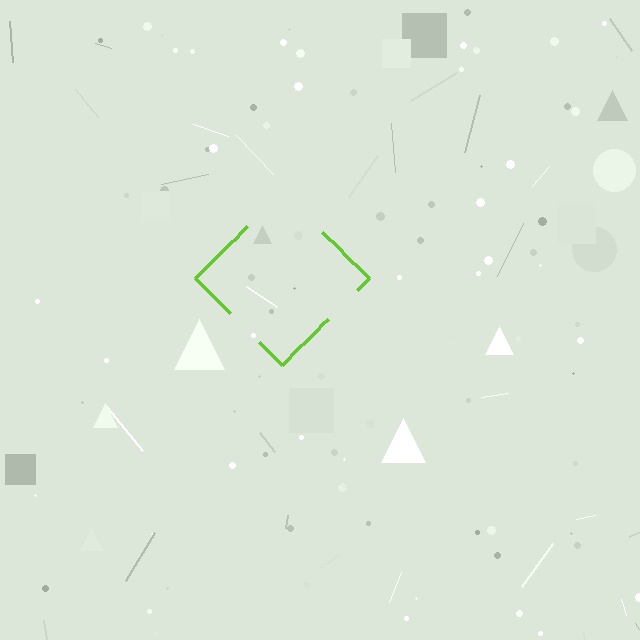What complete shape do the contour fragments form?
The contour fragments form a diamond.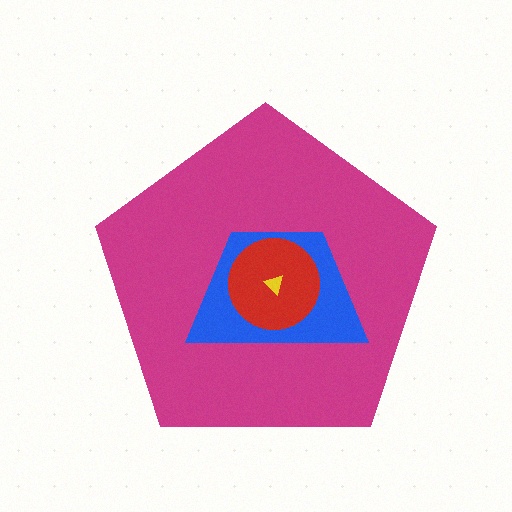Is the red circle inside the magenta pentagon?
Yes.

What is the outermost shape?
The magenta pentagon.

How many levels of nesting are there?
4.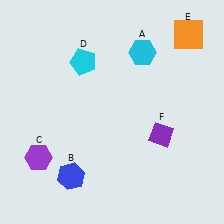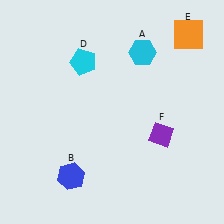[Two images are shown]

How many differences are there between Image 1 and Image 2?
There is 1 difference between the two images.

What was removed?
The purple hexagon (C) was removed in Image 2.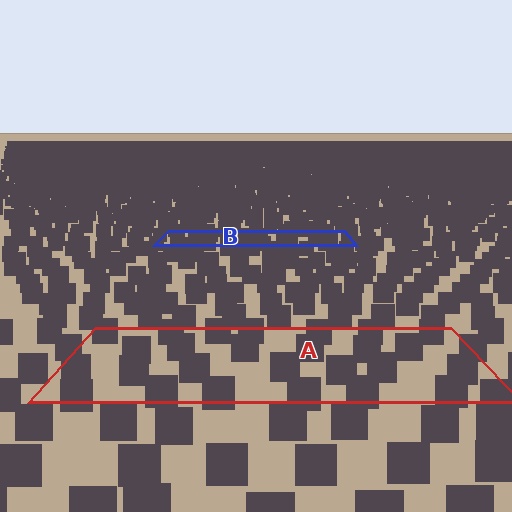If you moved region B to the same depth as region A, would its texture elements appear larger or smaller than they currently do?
They would appear larger. At a closer depth, the same texture elements are projected at a bigger on-screen size.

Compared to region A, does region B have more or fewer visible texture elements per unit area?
Region B has more texture elements per unit area — they are packed more densely because it is farther away.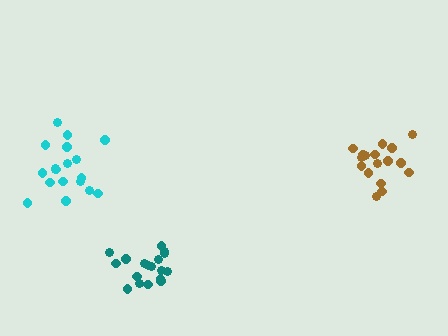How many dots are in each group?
Group 1: 17 dots, Group 2: 19 dots, Group 3: 18 dots (54 total).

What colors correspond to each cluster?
The clusters are colored: brown, cyan, teal.